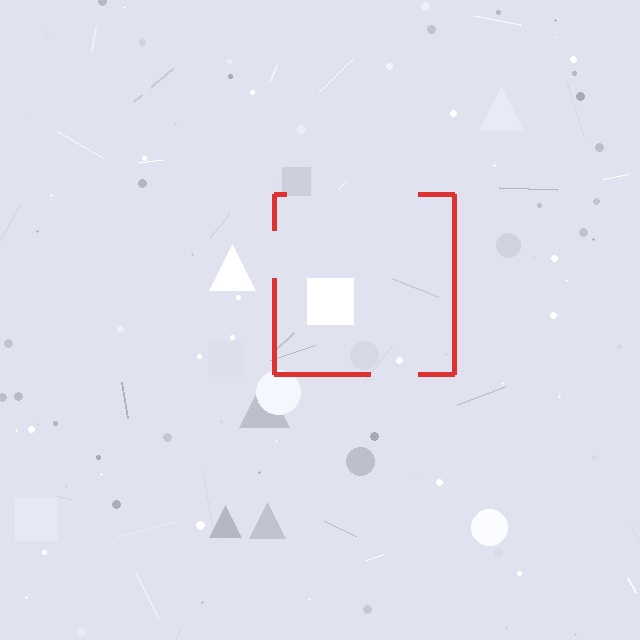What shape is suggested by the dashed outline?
The dashed outline suggests a square.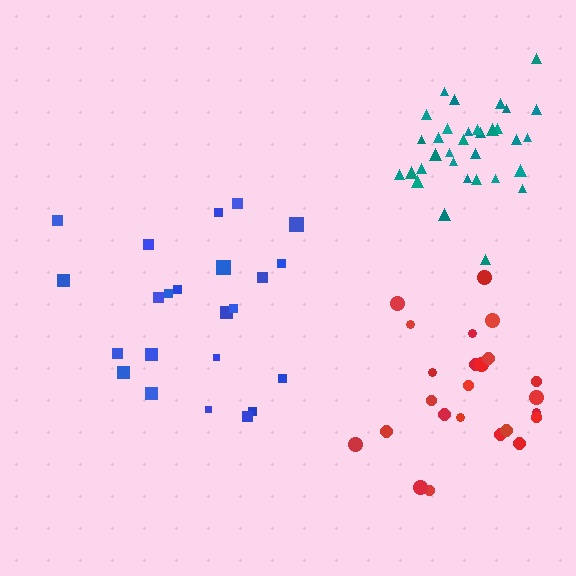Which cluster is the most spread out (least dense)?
Red.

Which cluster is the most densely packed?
Teal.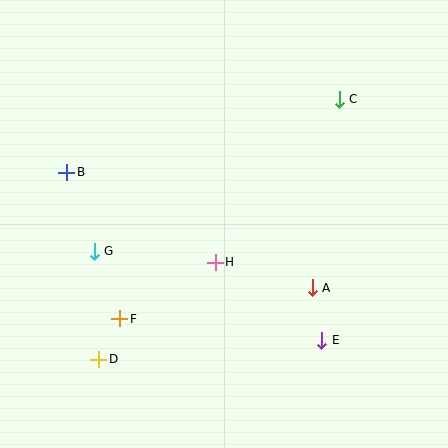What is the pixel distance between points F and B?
The distance between F and B is 156 pixels.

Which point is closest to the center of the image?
Point H at (215, 262) is closest to the center.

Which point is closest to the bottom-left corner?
Point D is closest to the bottom-left corner.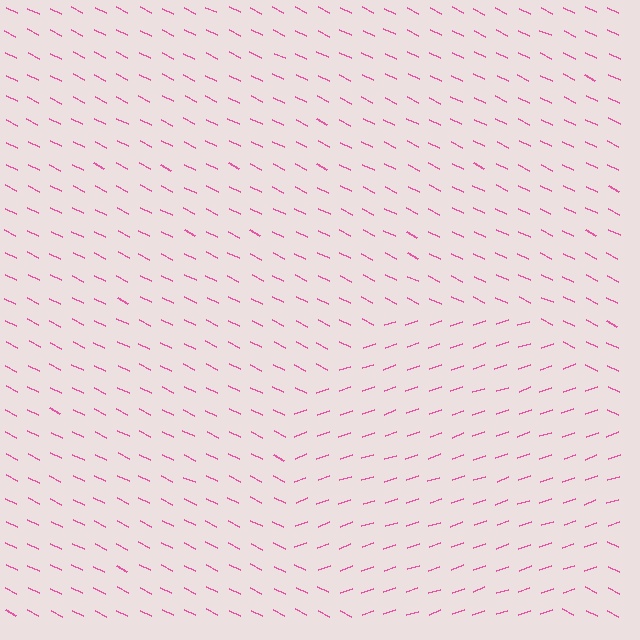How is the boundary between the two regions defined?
The boundary is defined purely by a change in line orientation (approximately 45 degrees difference). All lines are the same color and thickness.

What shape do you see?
I see a circle.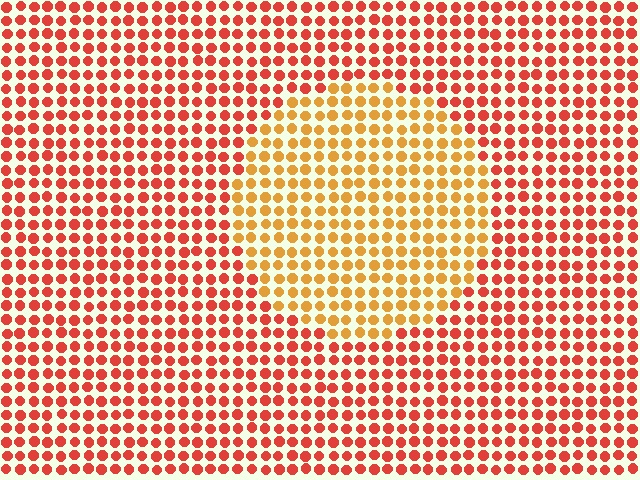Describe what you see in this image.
The image is filled with small red elements in a uniform arrangement. A circle-shaped region is visible where the elements are tinted to a slightly different hue, forming a subtle color boundary.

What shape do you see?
I see a circle.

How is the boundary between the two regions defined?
The boundary is defined purely by a slight shift in hue (about 34 degrees). Spacing, size, and orientation are identical on both sides.